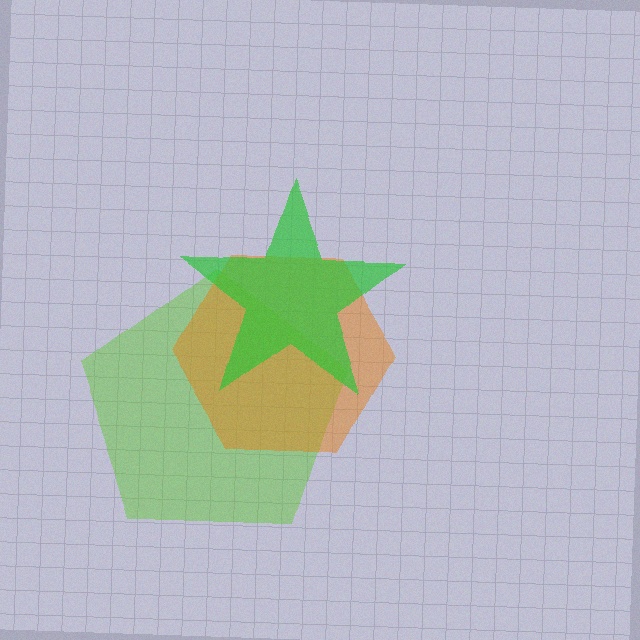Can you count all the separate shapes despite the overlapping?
Yes, there are 3 separate shapes.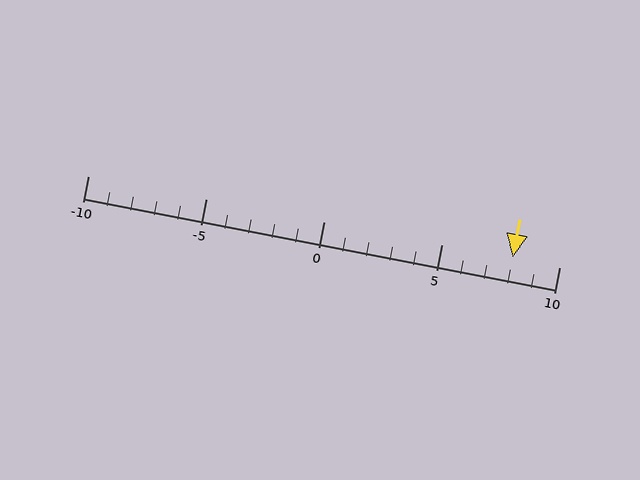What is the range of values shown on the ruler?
The ruler shows values from -10 to 10.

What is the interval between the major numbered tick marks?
The major tick marks are spaced 5 units apart.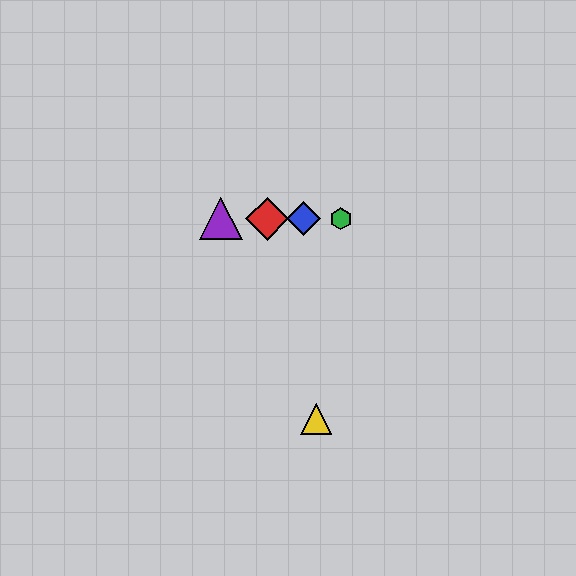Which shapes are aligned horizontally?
The red diamond, the blue diamond, the green hexagon, the purple triangle are aligned horizontally.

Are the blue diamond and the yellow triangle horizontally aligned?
No, the blue diamond is at y≈219 and the yellow triangle is at y≈419.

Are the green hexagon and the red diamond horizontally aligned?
Yes, both are at y≈219.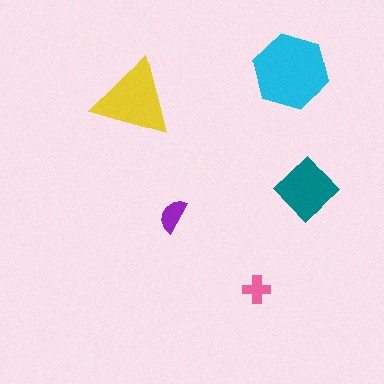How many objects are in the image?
There are 5 objects in the image.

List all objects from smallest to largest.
The pink cross, the purple semicircle, the teal diamond, the yellow triangle, the cyan hexagon.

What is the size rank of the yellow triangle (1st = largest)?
2nd.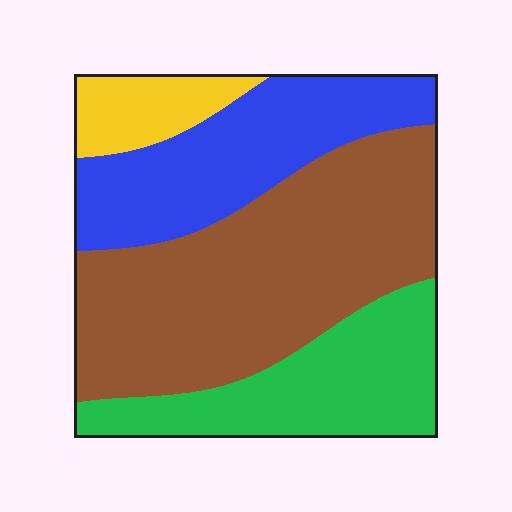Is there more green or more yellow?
Green.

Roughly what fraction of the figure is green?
Green covers 22% of the figure.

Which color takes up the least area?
Yellow, at roughly 10%.